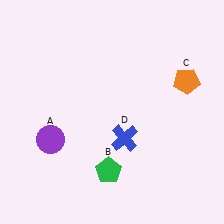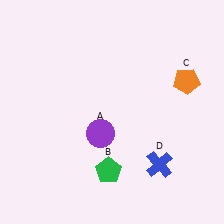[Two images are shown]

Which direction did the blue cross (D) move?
The blue cross (D) moved right.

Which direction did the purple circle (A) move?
The purple circle (A) moved right.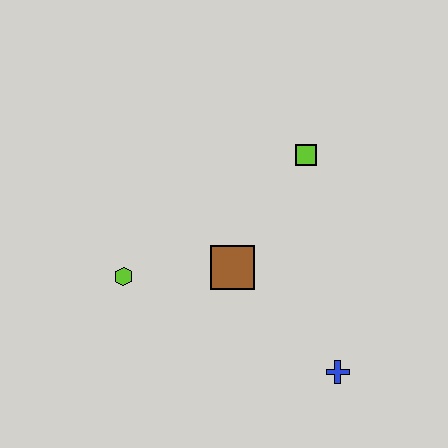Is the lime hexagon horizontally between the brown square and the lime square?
No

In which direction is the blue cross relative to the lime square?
The blue cross is below the lime square.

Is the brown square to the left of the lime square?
Yes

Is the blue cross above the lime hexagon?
No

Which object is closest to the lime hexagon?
The brown square is closest to the lime hexagon.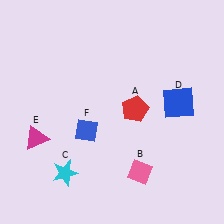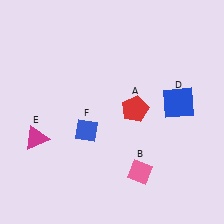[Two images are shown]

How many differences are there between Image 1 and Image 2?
There is 1 difference between the two images.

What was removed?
The cyan star (C) was removed in Image 2.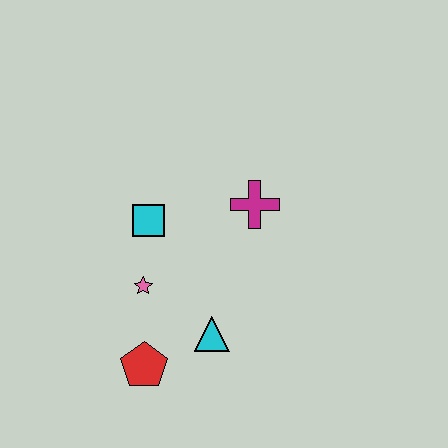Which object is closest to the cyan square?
The pink star is closest to the cyan square.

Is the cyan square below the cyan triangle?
No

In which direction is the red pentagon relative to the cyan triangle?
The red pentagon is to the left of the cyan triangle.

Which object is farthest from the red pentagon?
The magenta cross is farthest from the red pentagon.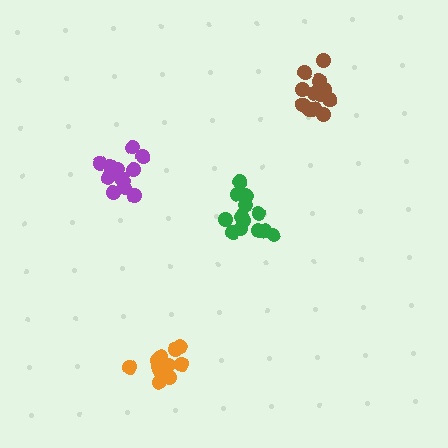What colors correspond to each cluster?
The clusters are colored: green, orange, brown, purple.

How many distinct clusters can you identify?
There are 4 distinct clusters.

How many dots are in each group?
Group 1: 14 dots, Group 2: 13 dots, Group 3: 14 dots, Group 4: 13 dots (54 total).